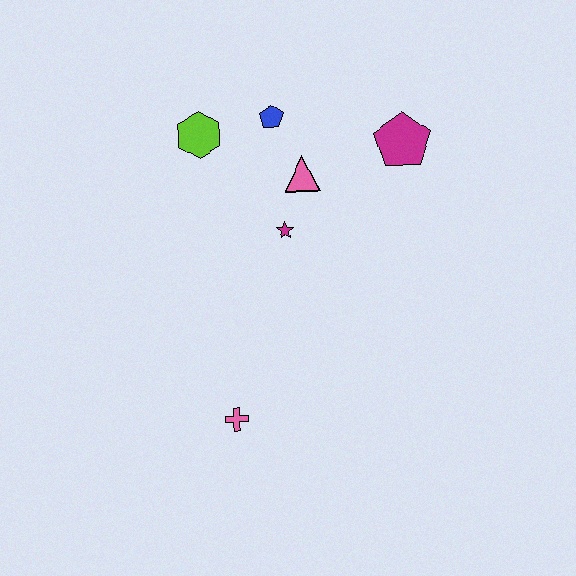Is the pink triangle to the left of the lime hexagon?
No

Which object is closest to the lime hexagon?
The blue pentagon is closest to the lime hexagon.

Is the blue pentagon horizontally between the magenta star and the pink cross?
Yes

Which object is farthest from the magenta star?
The pink cross is farthest from the magenta star.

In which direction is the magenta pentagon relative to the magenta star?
The magenta pentagon is to the right of the magenta star.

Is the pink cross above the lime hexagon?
No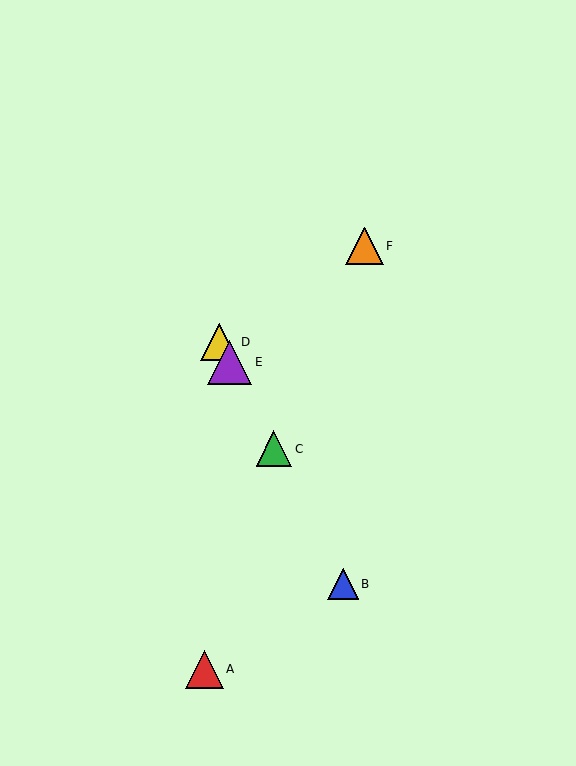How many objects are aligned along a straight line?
4 objects (B, C, D, E) are aligned along a straight line.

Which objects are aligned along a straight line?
Objects B, C, D, E are aligned along a straight line.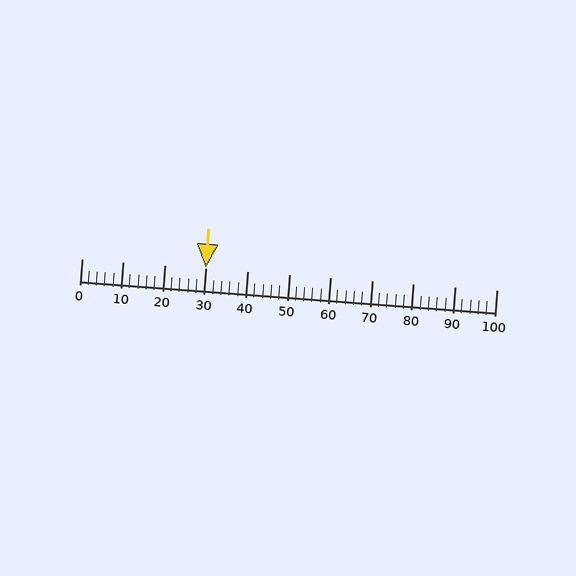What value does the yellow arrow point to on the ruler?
The yellow arrow points to approximately 30.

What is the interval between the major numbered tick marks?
The major tick marks are spaced 10 units apart.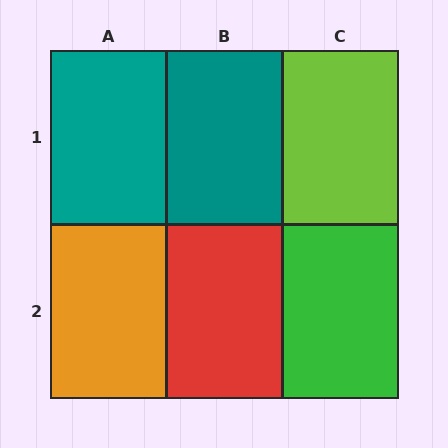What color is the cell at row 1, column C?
Lime.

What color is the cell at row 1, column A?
Teal.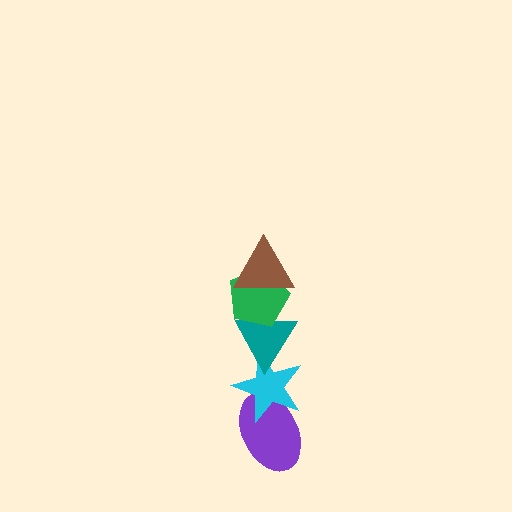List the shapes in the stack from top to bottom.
From top to bottom: the brown triangle, the green pentagon, the teal triangle, the cyan star, the purple ellipse.